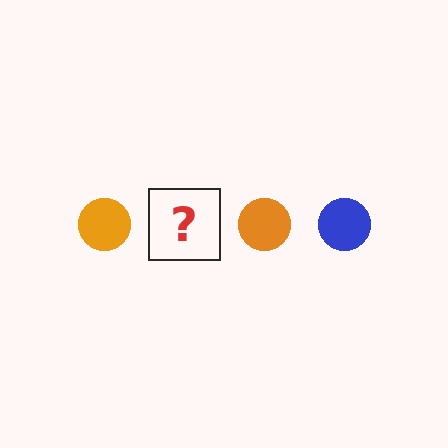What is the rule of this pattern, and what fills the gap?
The rule is that the pattern cycles through orange, blue circles. The gap should be filled with a blue circle.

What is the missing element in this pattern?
The missing element is a blue circle.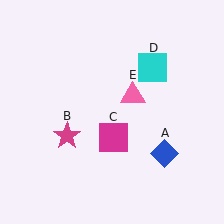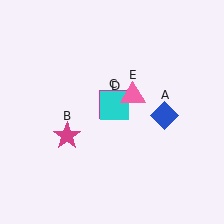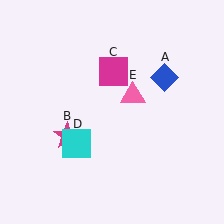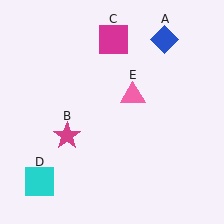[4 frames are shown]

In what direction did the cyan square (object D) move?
The cyan square (object D) moved down and to the left.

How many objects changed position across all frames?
3 objects changed position: blue diamond (object A), magenta square (object C), cyan square (object D).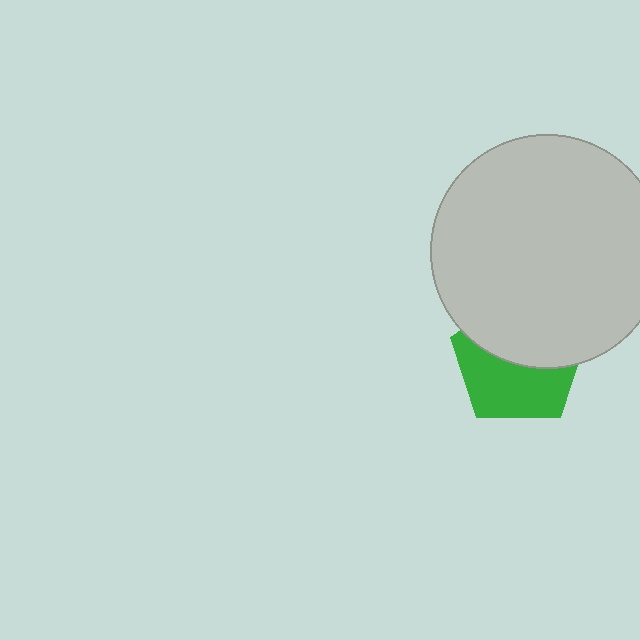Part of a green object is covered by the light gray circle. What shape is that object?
It is a pentagon.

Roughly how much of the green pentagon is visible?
About half of it is visible (roughly 50%).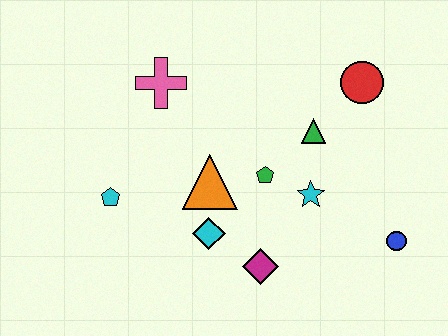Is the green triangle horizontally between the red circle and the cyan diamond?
Yes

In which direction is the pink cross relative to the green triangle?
The pink cross is to the left of the green triangle.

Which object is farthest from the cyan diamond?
The red circle is farthest from the cyan diamond.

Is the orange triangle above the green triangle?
No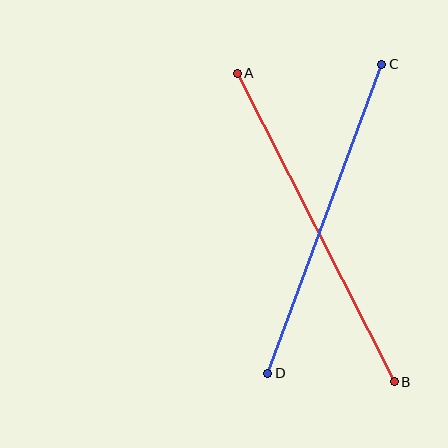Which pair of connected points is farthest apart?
Points A and B are farthest apart.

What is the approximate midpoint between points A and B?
The midpoint is at approximately (316, 228) pixels.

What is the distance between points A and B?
The distance is approximately 346 pixels.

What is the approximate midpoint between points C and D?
The midpoint is at approximately (325, 219) pixels.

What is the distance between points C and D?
The distance is approximately 329 pixels.